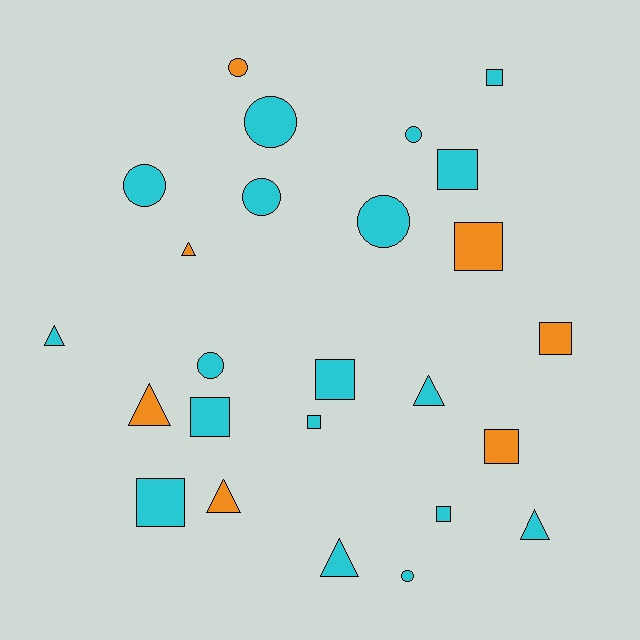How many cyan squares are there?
There are 7 cyan squares.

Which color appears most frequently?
Cyan, with 18 objects.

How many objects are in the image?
There are 25 objects.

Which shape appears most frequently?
Square, with 10 objects.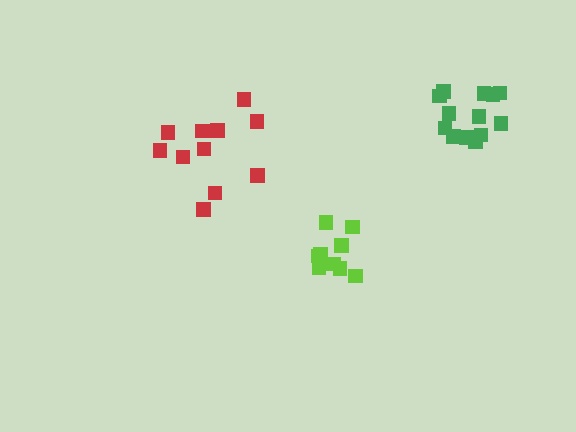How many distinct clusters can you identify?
There are 3 distinct clusters.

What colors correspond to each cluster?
The clusters are colored: lime, green, red.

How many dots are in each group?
Group 1: 9 dots, Group 2: 13 dots, Group 3: 11 dots (33 total).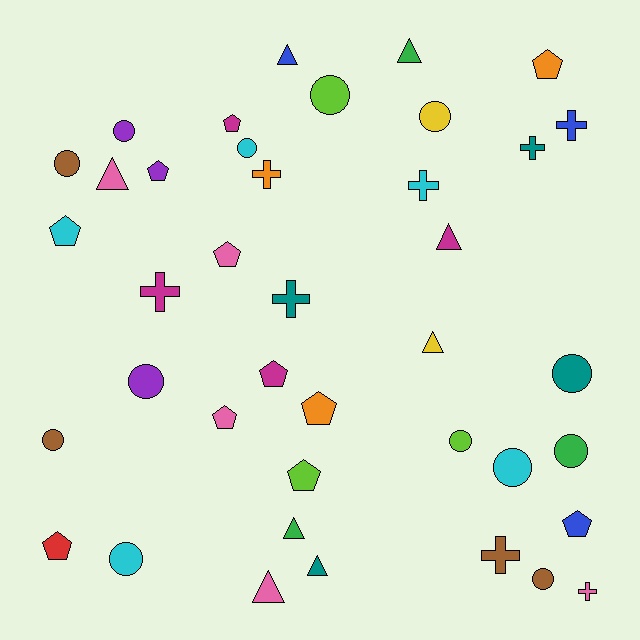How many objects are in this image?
There are 40 objects.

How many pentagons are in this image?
There are 11 pentagons.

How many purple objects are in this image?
There are 3 purple objects.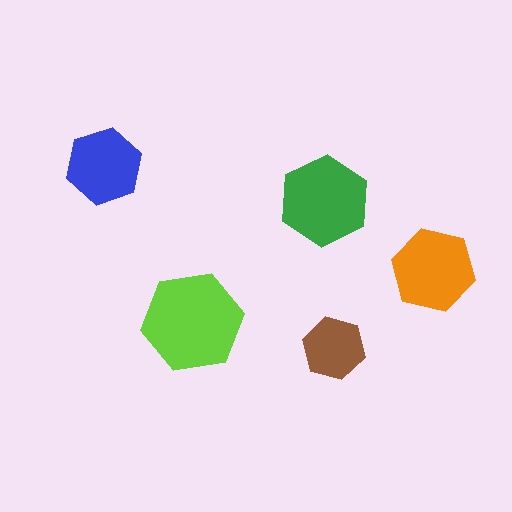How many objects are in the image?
There are 5 objects in the image.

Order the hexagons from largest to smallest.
the lime one, the green one, the orange one, the blue one, the brown one.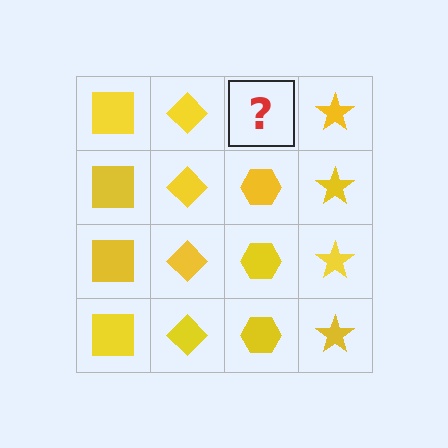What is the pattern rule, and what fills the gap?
The rule is that each column has a consistent shape. The gap should be filled with a yellow hexagon.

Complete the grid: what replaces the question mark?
The question mark should be replaced with a yellow hexagon.